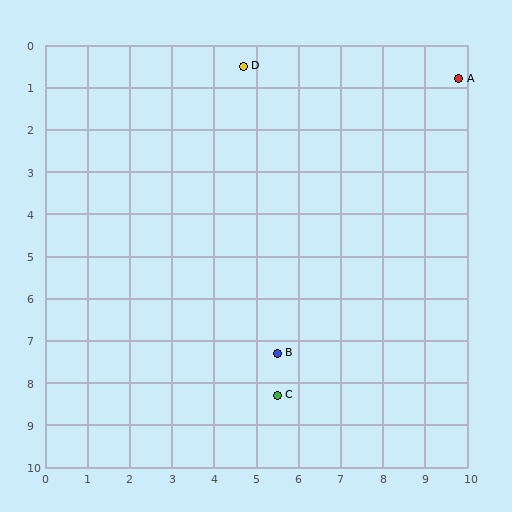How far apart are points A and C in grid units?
Points A and C are about 8.6 grid units apart.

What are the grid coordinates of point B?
Point B is at approximately (5.5, 7.3).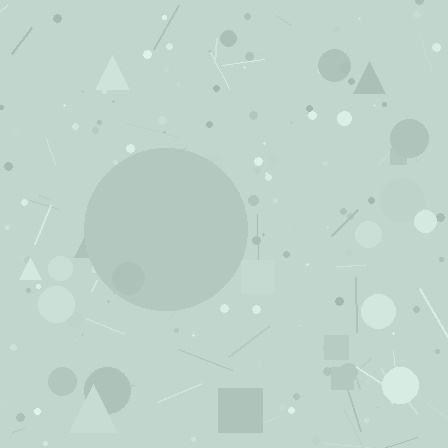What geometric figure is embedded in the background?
A circle is embedded in the background.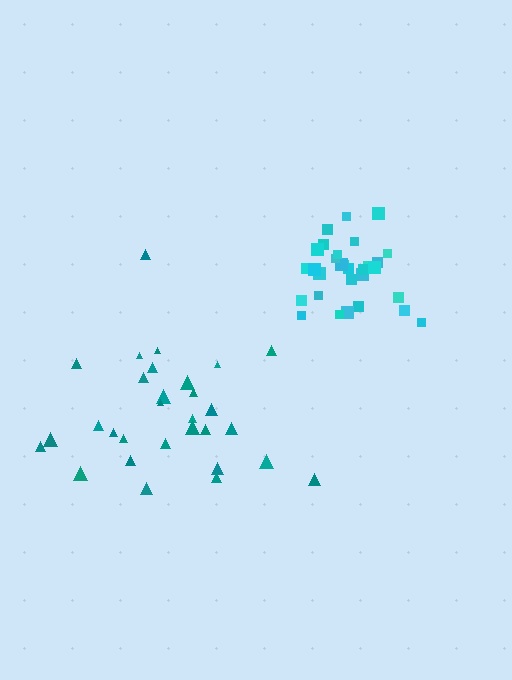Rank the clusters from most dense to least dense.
cyan, teal.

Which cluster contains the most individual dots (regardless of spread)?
Teal (31).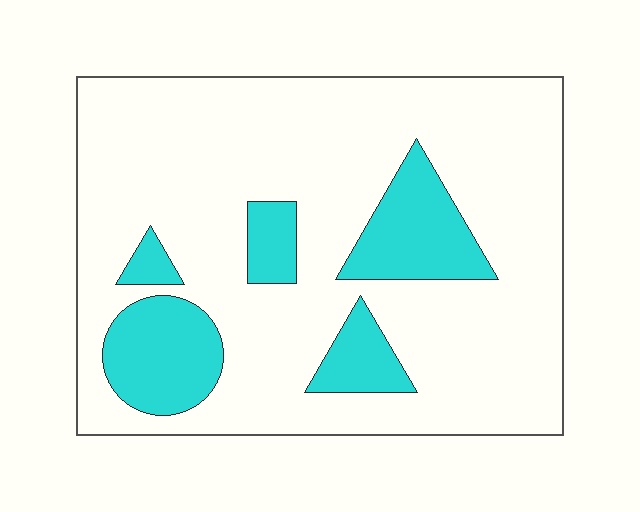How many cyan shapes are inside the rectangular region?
5.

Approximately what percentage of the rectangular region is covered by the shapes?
Approximately 20%.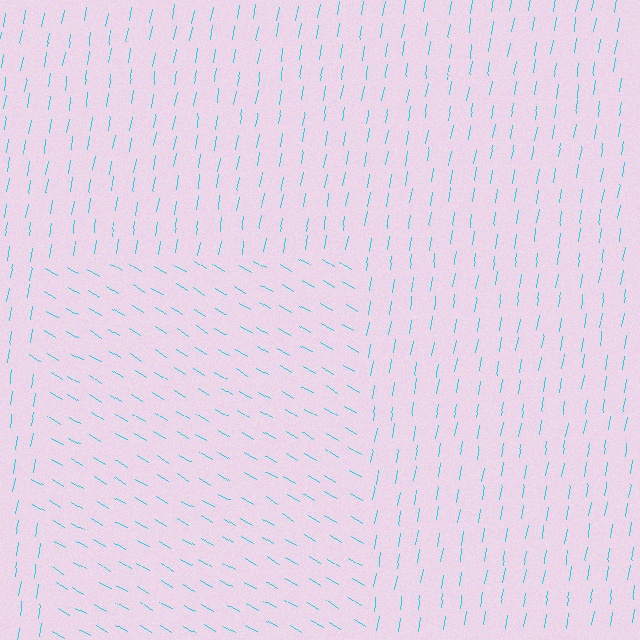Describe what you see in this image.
The image is filled with small cyan line segments. A rectangle region in the image has lines oriented differently from the surrounding lines, creating a visible texture boundary.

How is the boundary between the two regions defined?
The boundary is defined purely by a change in line orientation (approximately 69 degrees difference). All lines are the same color and thickness.